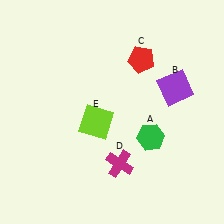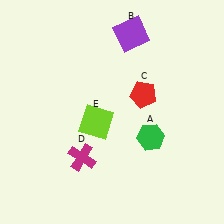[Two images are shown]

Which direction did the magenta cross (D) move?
The magenta cross (D) moved left.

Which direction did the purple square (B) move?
The purple square (B) moved up.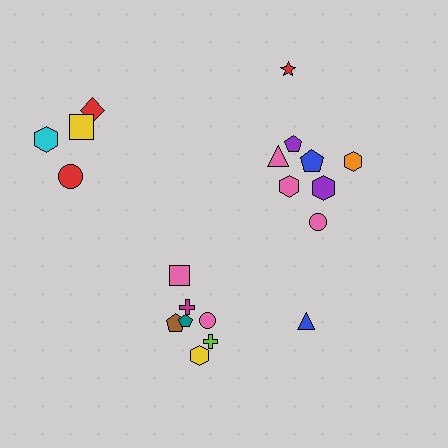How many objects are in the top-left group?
There are 4 objects.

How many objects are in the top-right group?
There are 8 objects.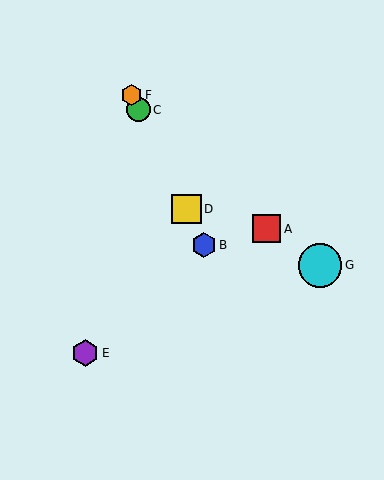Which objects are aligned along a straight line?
Objects B, C, D, F are aligned along a straight line.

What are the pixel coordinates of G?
Object G is at (320, 265).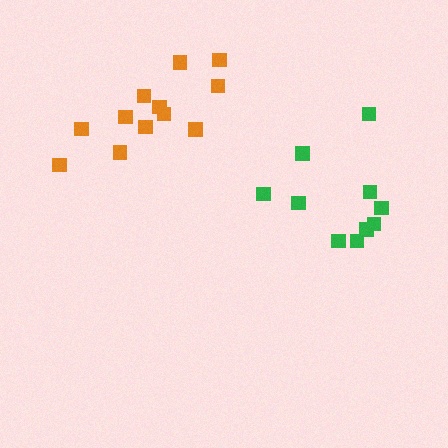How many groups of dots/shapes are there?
There are 2 groups.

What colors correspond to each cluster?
The clusters are colored: orange, green.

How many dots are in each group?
Group 1: 12 dots, Group 2: 10 dots (22 total).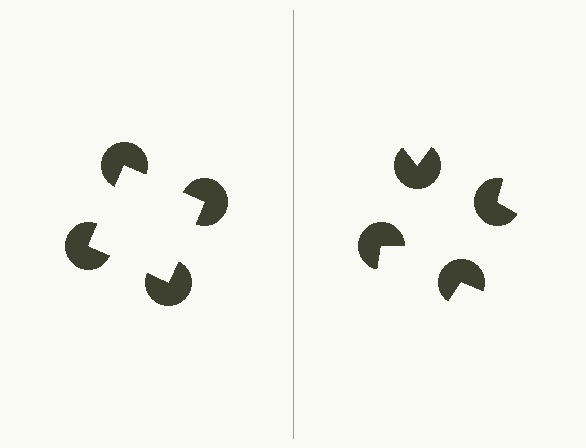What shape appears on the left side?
An illusory square.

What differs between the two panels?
The pac-man discs are positioned identically on both sides; only the wedge orientations differ. On the left they align to a square; on the right they are misaligned.